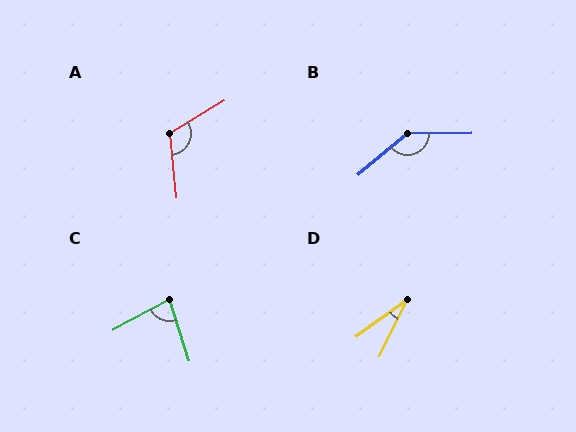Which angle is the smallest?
D, at approximately 27 degrees.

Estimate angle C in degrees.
Approximately 79 degrees.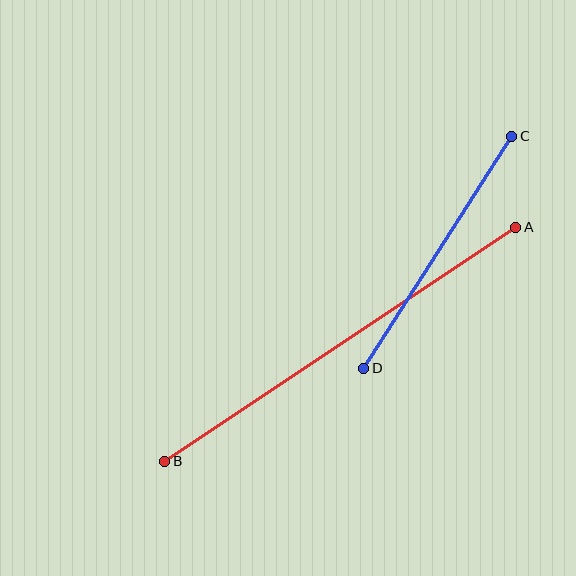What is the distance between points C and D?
The distance is approximately 275 pixels.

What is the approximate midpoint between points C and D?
The midpoint is at approximately (438, 252) pixels.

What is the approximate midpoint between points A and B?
The midpoint is at approximately (340, 344) pixels.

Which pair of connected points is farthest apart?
Points A and B are farthest apart.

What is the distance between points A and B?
The distance is approximately 422 pixels.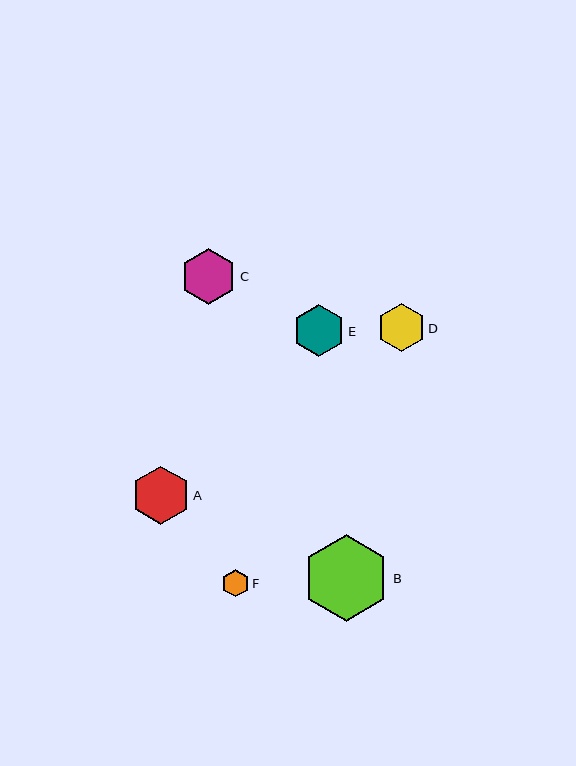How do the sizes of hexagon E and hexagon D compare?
Hexagon E and hexagon D are approximately the same size.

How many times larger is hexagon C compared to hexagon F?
Hexagon C is approximately 2.1 times the size of hexagon F.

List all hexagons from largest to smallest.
From largest to smallest: B, A, C, E, D, F.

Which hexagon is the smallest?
Hexagon F is the smallest with a size of approximately 27 pixels.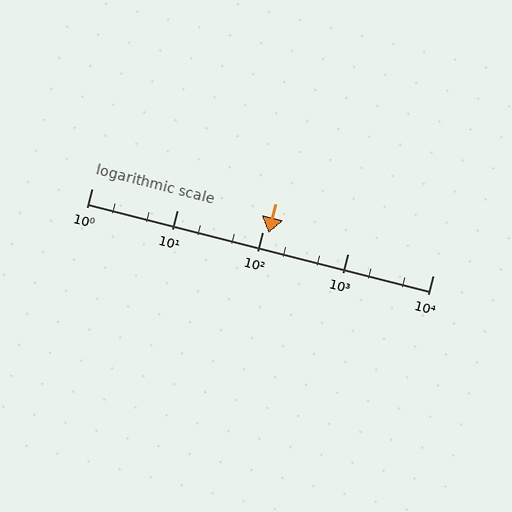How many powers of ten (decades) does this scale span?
The scale spans 4 decades, from 1 to 10000.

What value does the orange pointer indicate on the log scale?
The pointer indicates approximately 120.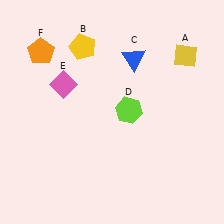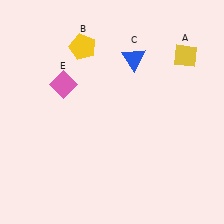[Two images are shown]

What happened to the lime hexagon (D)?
The lime hexagon (D) was removed in Image 2. It was in the top-right area of Image 1.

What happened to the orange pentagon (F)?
The orange pentagon (F) was removed in Image 2. It was in the top-left area of Image 1.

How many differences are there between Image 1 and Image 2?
There are 2 differences between the two images.